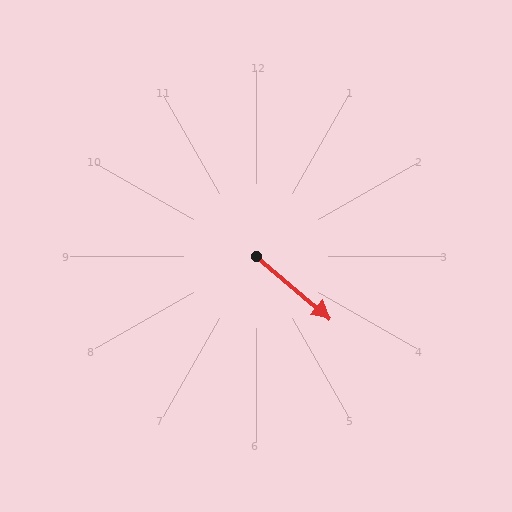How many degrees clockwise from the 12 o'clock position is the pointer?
Approximately 130 degrees.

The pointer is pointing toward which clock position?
Roughly 4 o'clock.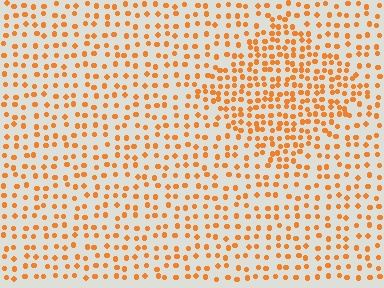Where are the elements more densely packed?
The elements are more densely packed inside the diamond boundary.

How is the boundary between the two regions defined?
The boundary is defined by a change in element density (approximately 1.8x ratio). All elements are the same color, size, and shape.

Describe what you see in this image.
The image contains small orange elements arranged at two different densities. A diamond-shaped region is visible where the elements are more densely packed than the surrounding area.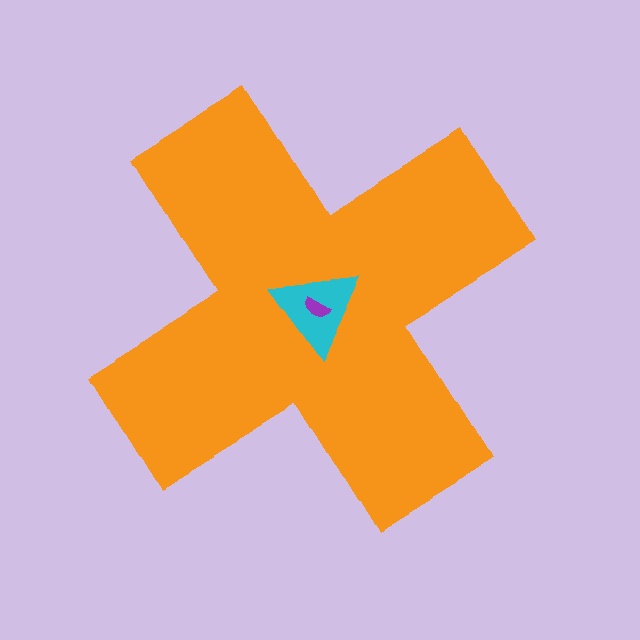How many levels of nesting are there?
3.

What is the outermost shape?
The orange cross.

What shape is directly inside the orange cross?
The cyan triangle.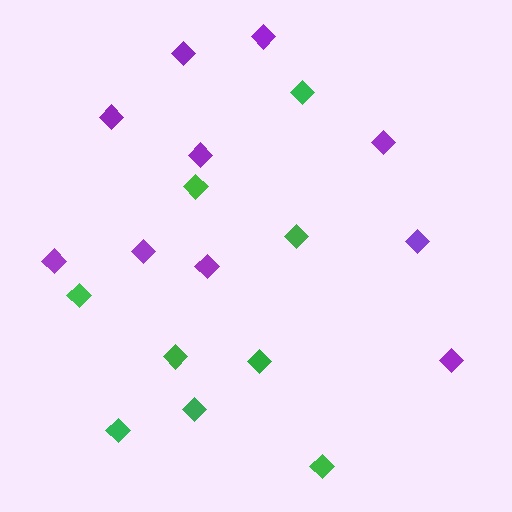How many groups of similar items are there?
There are 2 groups: one group of purple diamonds (10) and one group of green diamonds (9).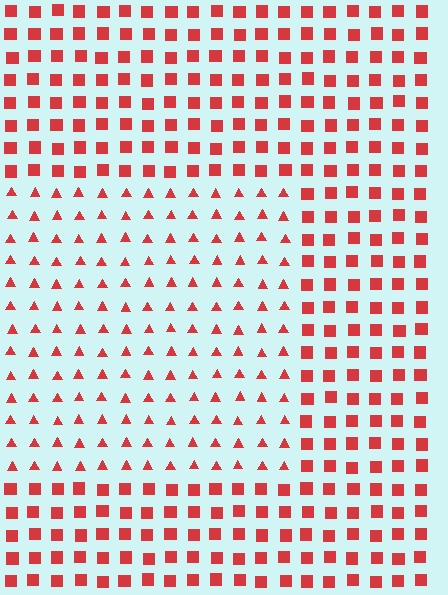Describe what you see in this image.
The image is filled with small red elements arranged in a uniform grid. A rectangle-shaped region contains triangles, while the surrounding area contains squares. The boundary is defined purely by the change in element shape.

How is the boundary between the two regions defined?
The boundary is defined by a change in element shape: triangles inside vs. squares outside. All elements share the same color and spacing.